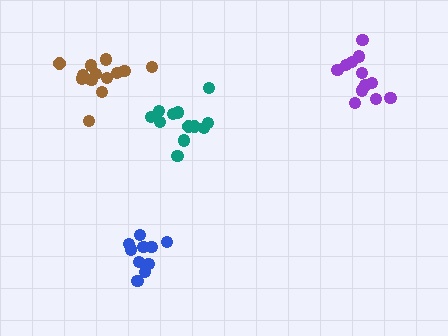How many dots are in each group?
Group 1: 12 dots, Group 2: 12 dots, Group 3: 10 dots, Group 4: 13 dots (47 total).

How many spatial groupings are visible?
There are 4 spatial groupings.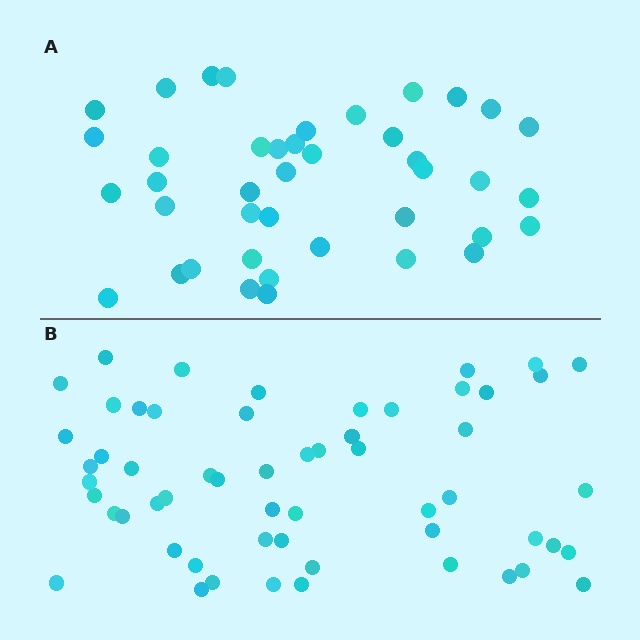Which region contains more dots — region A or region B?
Region B (the bottom region) has more dots.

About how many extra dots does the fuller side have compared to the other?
Region B has approximately 15 more dots than region A.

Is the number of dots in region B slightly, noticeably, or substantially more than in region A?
Region B has noticeably more, but not dramatically so. The ratio is roughly 1.4 to 1.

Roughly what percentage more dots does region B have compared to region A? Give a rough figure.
About 40% more.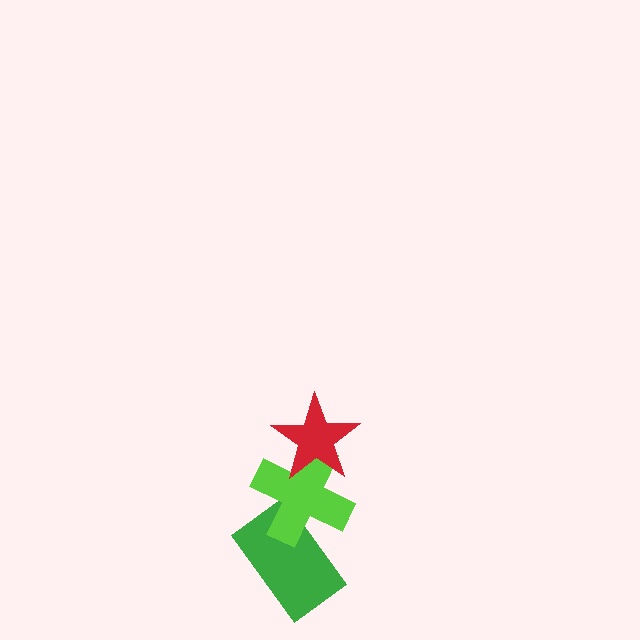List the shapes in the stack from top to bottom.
From top to bottom: the red star, the lime cross, the green rectangle.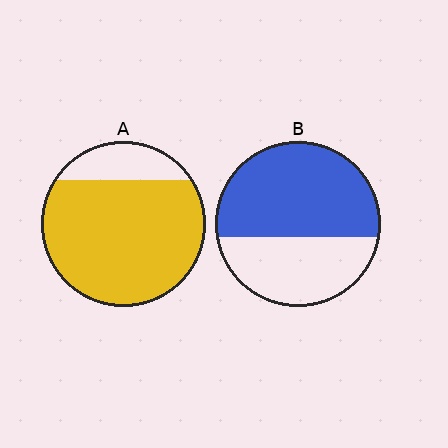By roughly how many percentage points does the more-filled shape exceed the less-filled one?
By roughly 20 percentage points (A over B).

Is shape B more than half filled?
Yes.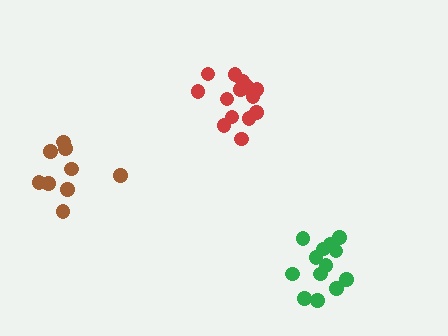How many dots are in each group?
Group 1: 9 dots, Group 2: 14 dots, Group 3: 13 dots (36 total).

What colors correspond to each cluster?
The clusters are colored: brown, red, green.